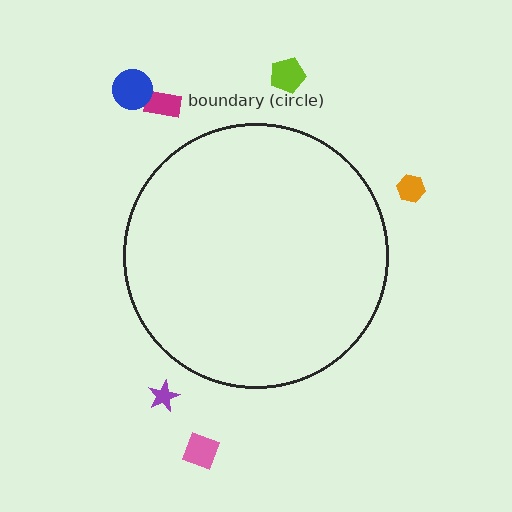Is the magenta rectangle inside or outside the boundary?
Outside.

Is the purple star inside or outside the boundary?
Outside.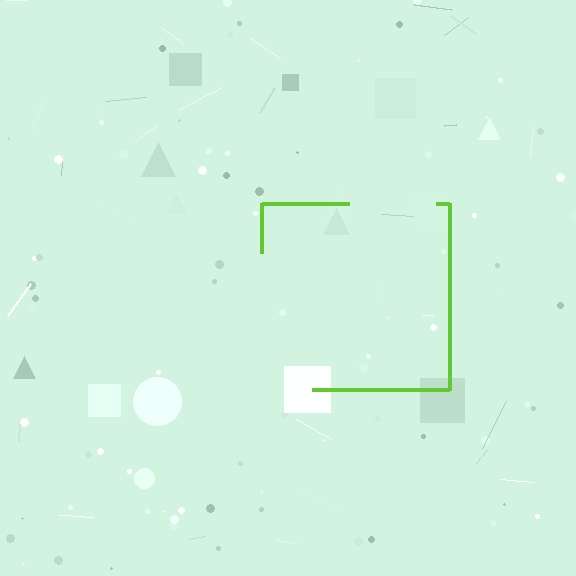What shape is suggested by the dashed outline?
The dashed outline suggests a square.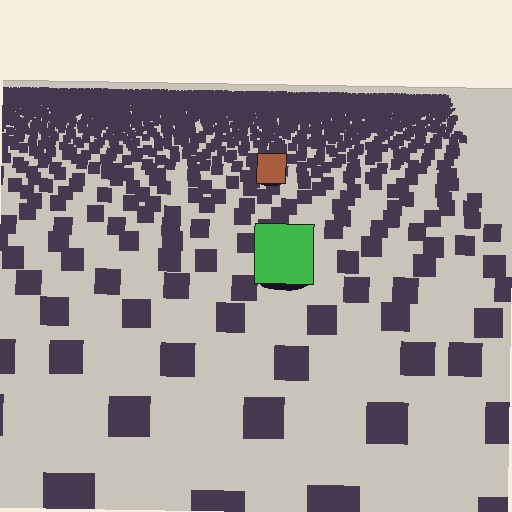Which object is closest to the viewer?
The green square is closest. The texture marks near it are larger and more spread out.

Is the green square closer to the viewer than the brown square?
Yes. The green square is closer — you can tell from the texture gradient: the ground texture is coarser near it.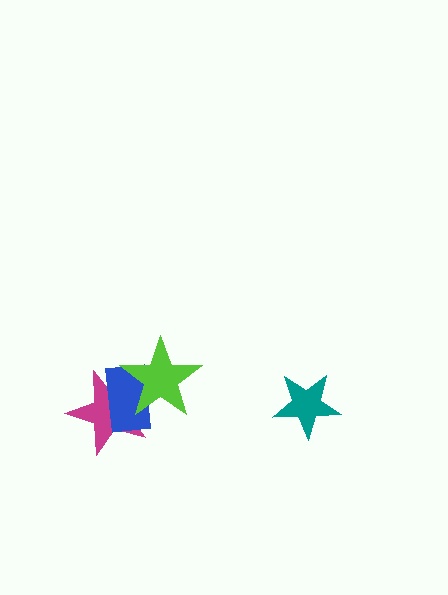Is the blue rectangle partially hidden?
Yes, it is partially covered by another shape.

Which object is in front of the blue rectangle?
The lime star is in front of the blue rectangle.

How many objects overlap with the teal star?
0 objects overlap with the teal star.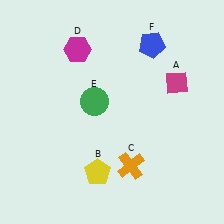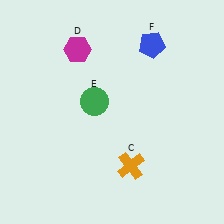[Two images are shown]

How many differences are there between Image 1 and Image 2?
There are 2 differences between the two images.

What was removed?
The yellow pentagon (B), the magenta diamond (A) were removed in Image 2.